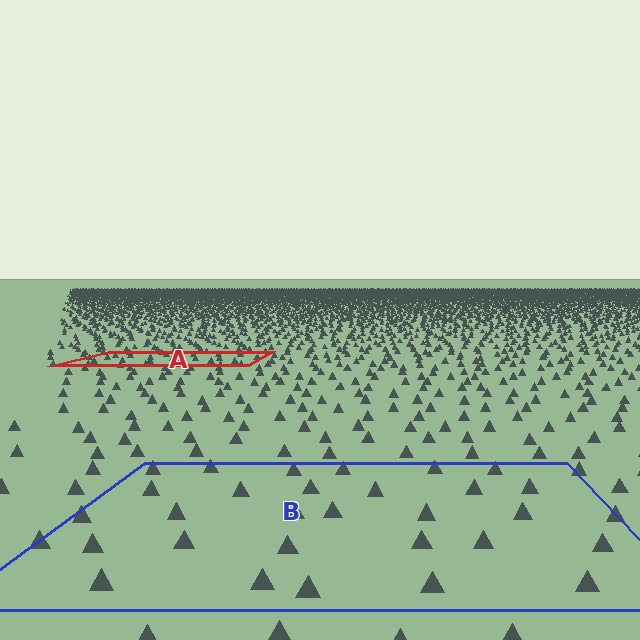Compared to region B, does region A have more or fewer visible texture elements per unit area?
Region A has more texture elements per unit area — they are packed more densely because it is farther away.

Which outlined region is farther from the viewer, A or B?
Region A is farther from the viewer — the texture elements inside it appear smaller and more densely packed.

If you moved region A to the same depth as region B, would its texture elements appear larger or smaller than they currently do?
They would appear larger. At a closer depth, the same texture elements are projected at a bigger on-screen size.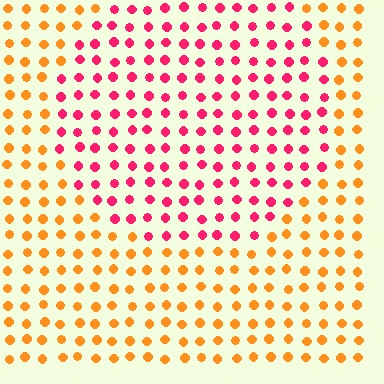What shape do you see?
I see a circle.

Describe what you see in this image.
The image is filled with small orange elements in a uniform arrangement. A circle-shaped region is visible where the elements are tinted to a slightly different hue, forming a subtle color boundary.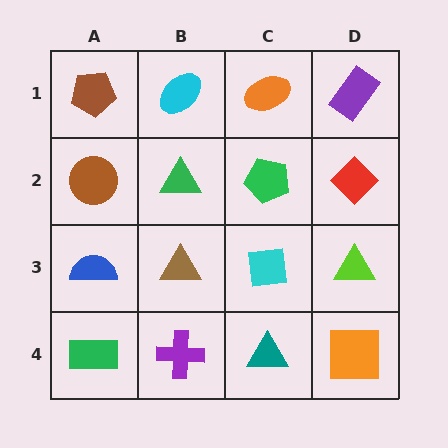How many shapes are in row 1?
4 shapes.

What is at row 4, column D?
An orange square.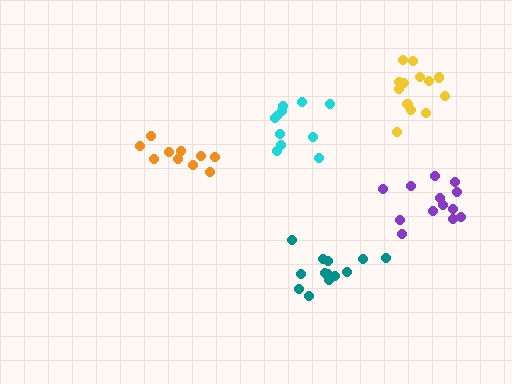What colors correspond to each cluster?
The clusters are colored: orange, teal, purple, cyan, yellow.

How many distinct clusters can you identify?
There are 5 distinct clusters.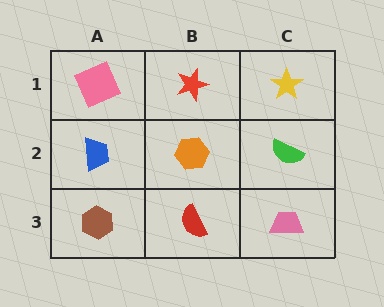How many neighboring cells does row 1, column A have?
2.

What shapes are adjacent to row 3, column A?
A blue trapezoid (row 2, column A), a red semicircle (row 3, column B).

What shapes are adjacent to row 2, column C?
A yellow star (row 1, column C), a pink trapezoid (row 3, column C), an orange hexagon (row 2, column B).